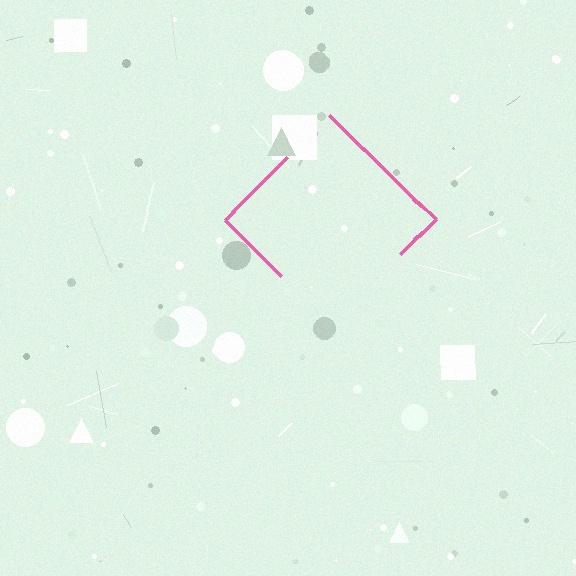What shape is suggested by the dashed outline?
The dashed outline suggests a diamond.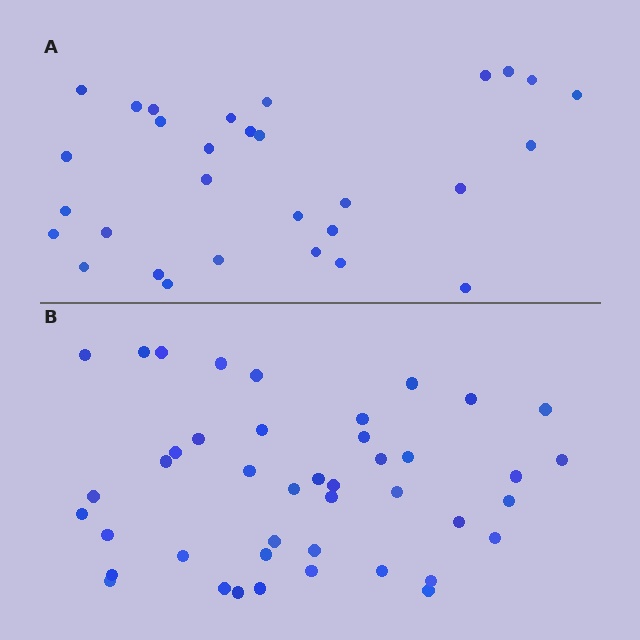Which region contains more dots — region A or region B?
Region B (the bottom region) has more dots.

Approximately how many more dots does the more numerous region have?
Region B has approximately 15 more dots than region A.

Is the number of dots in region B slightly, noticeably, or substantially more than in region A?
Region B has noticeably more, but not dramatically so. The ratio is roughly 1.4 to 1.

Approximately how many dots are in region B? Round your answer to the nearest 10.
About 40 dots. (The exact count is 43, which rounds to 40.)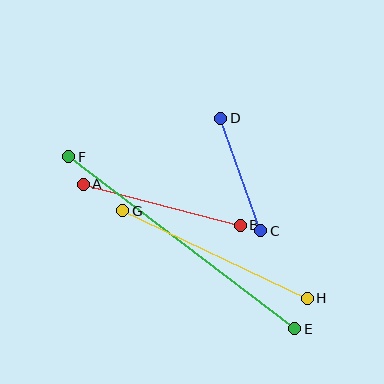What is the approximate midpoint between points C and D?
The midpoint is at approximately (241, 174) pixels.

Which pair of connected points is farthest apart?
Points E and F are farthest apart.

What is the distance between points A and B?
The distance is approximately 162 pixels.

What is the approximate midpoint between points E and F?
The midpoint is at approximately (182, 243) pixels.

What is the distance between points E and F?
The distance is approximately 284 pixels.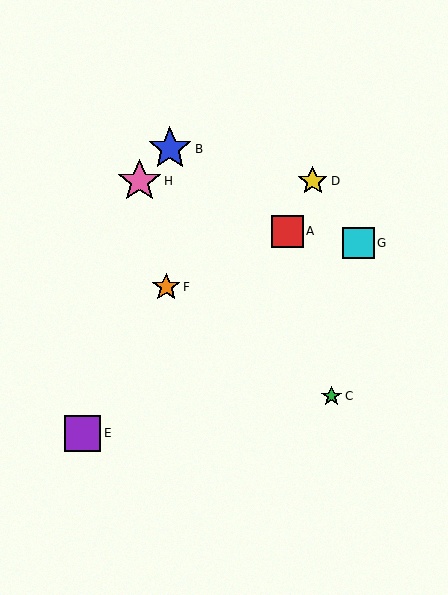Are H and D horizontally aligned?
Yes, both are at y≈181.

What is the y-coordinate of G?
Object G is at y≈243.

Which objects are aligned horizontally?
Objects D, H are aligned horizontally.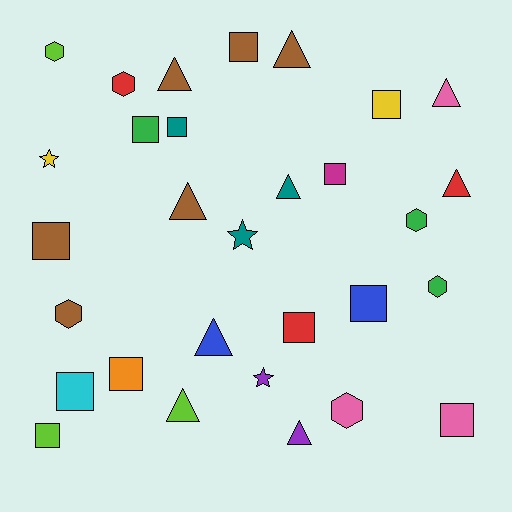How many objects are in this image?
There are 30 objects.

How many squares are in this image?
There are 12 squares.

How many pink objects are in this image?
There are 3 pink objects.